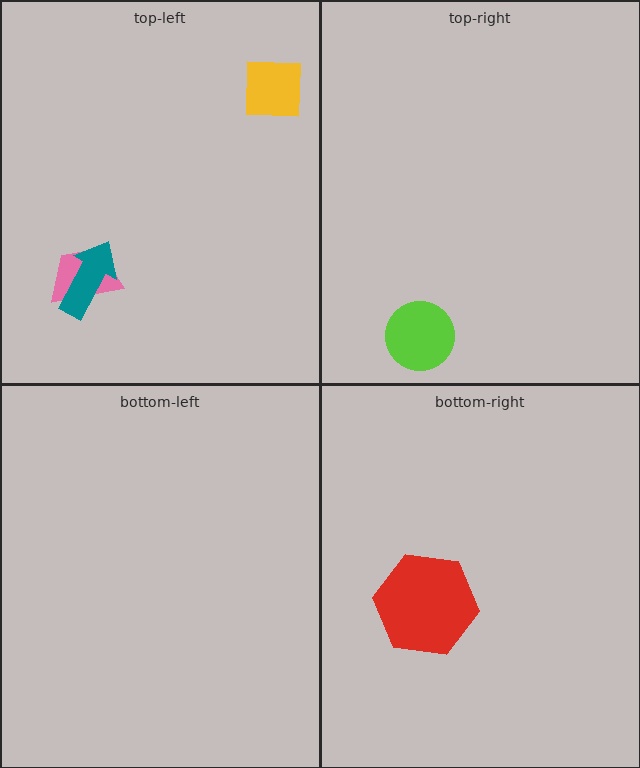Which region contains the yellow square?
The top-left region.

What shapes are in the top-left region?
The pink trapezoid, the yellow square, the teal arrow.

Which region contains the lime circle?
The top-right region.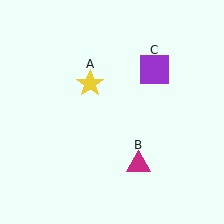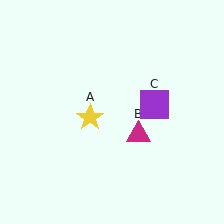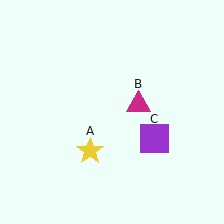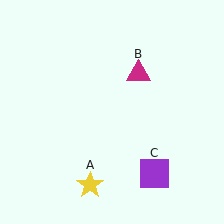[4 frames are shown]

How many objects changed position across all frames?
3 objects changed position: yellow star (object A), magenta triangle (object B), purple square (object C).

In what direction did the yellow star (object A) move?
The yellow star (object A) moved down.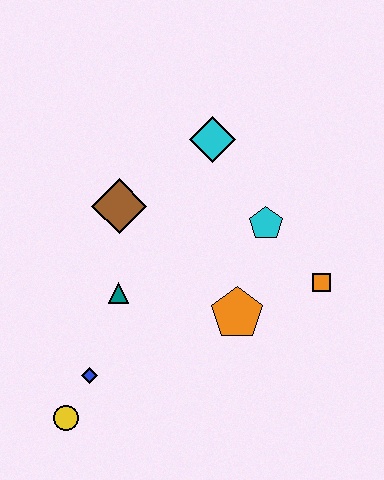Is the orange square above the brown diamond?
No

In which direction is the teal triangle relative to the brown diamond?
The teal triangle is below the brown diamond.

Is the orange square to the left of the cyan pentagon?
No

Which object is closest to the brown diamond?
The teal triangle is closest to the brown diamond.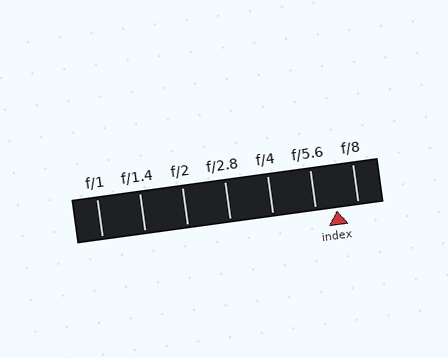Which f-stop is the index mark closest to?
The index mark is closest to f/5.6.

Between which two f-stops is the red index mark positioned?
The index mark is between f/5.6 and f/8.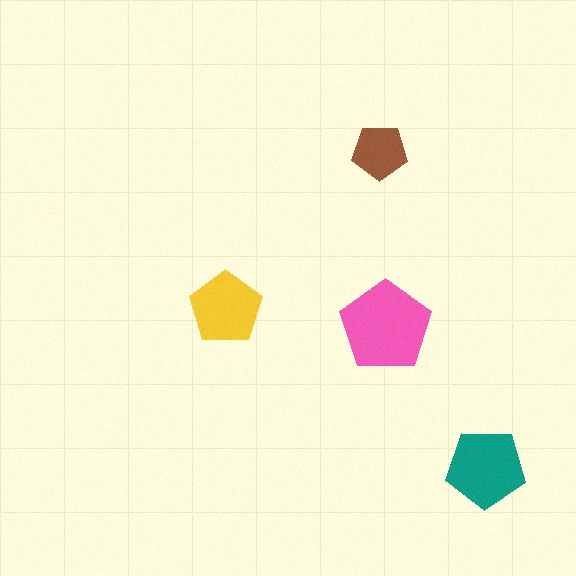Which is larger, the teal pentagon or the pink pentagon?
The pink one.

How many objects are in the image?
There are 4 objects in the image.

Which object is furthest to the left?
The yellow pentagon is leftmost.